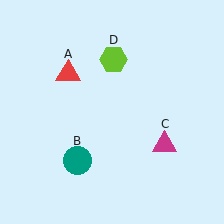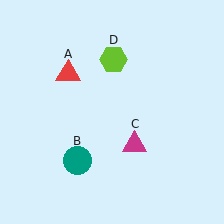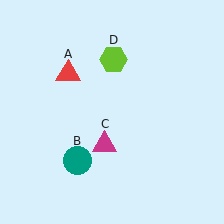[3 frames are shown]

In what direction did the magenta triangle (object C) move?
The magenta triangle (object C) moved left.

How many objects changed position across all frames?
1 object changed position: magenta triangle (object C).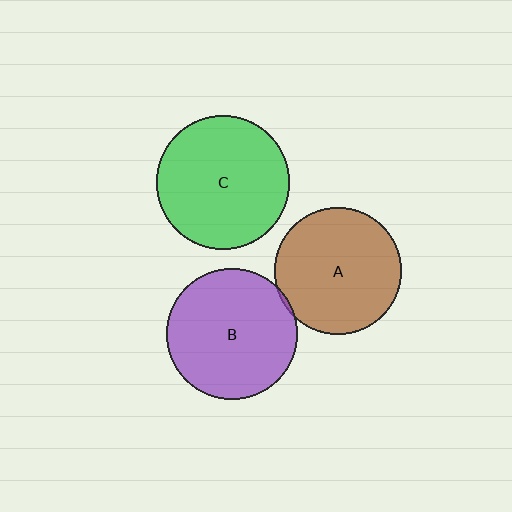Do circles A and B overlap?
Yes.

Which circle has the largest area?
Circle C (green).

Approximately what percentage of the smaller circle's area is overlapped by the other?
Approximately 5%.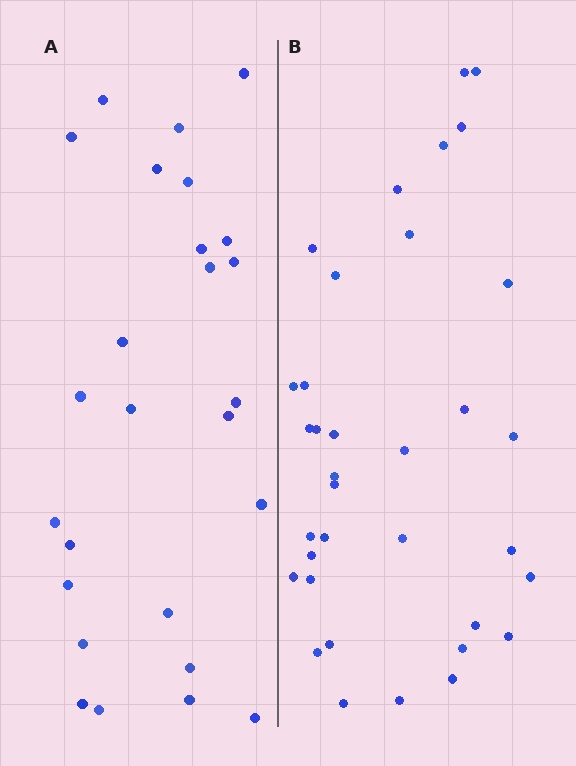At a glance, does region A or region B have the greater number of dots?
Region B (the right region) has more dots.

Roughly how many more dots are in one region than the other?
Region B has roughly 8 or so more dots than region A.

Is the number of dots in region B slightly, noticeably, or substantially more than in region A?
Region B has noticeably more, but not dramatically so. The ratio is roughly 1.3 to 1.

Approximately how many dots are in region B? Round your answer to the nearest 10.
About 40 dots. (The exact count is 35, which rounds to 40.)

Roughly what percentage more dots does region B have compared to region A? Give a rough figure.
About 35% more.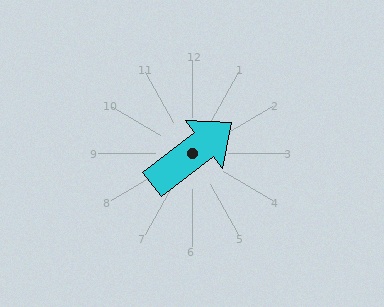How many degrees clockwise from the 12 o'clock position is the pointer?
Approximately 52 degrees.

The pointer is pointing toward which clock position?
Roughly 2 o'clock.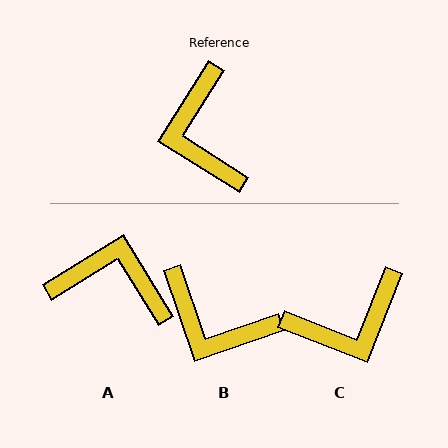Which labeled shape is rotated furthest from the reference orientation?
A, about 116 degrees away.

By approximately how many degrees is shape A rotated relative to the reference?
Approximately 116 degrees clockwise.